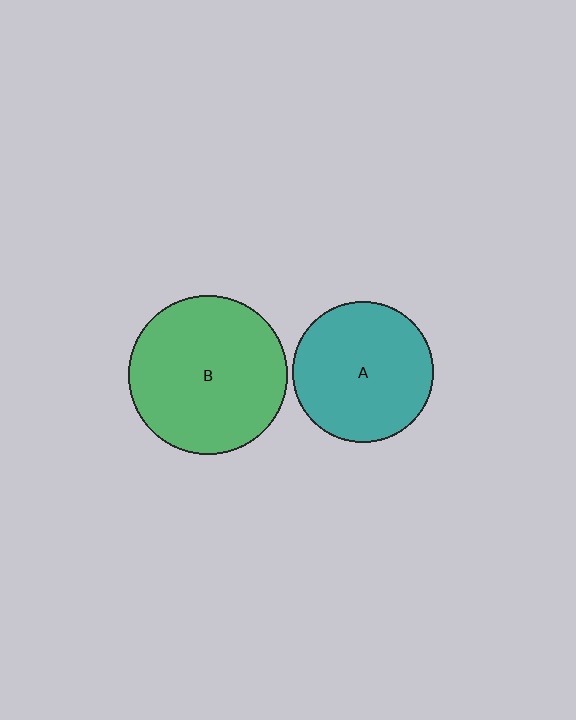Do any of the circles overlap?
No, none of the circles overlap.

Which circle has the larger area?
Circle B (green).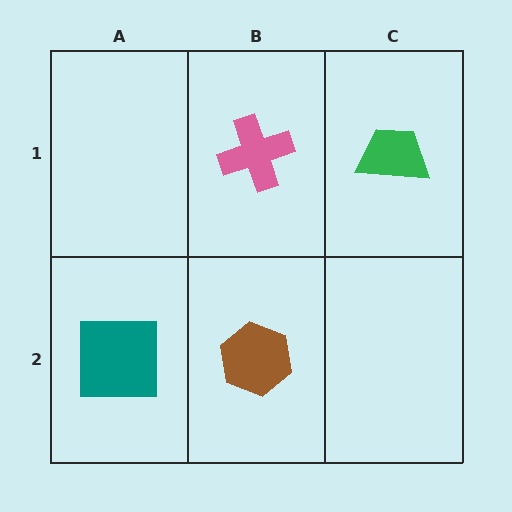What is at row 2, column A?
A teal square.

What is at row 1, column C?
A green trapezoid.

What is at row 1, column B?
A pink cross.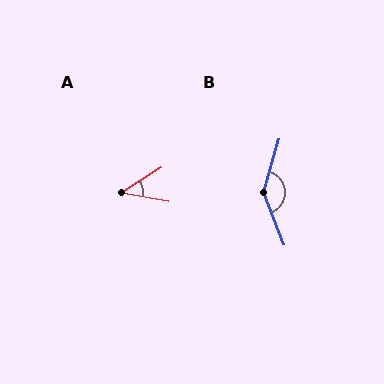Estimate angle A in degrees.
Approximately 43 degrees.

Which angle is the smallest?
A, at approximately 43 degrees.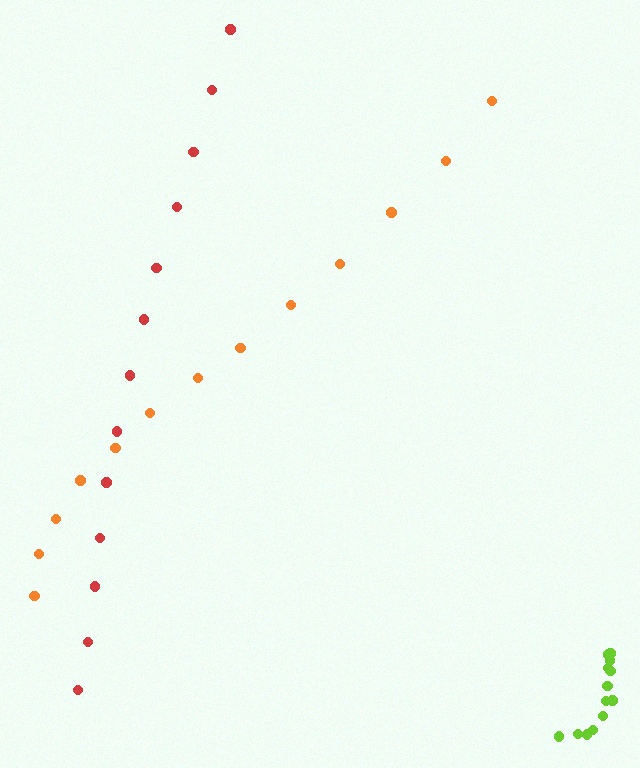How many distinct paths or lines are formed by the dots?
There are 3 distinct paths.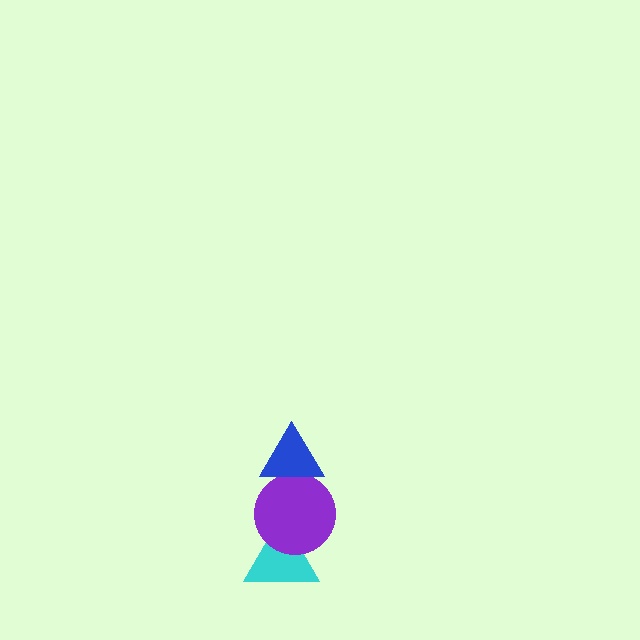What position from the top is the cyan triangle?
The cyan triangle is 3rd from the top.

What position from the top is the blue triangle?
The blue triangle is 1st from the top.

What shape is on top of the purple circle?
The blue triangle is on top of the purple circle.